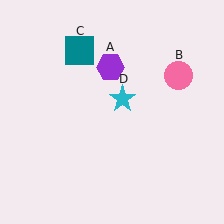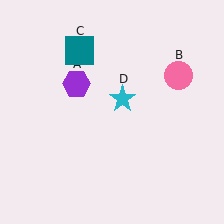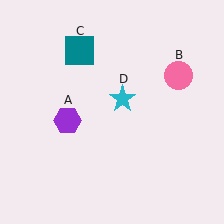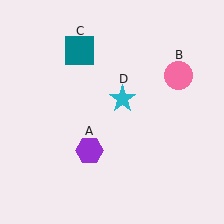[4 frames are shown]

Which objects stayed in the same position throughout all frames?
Pink circle (object B) and teal square (object C) and cyan star (object D) remained stationary.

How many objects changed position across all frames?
1 object changed position: purple hexagon (object A).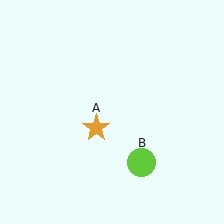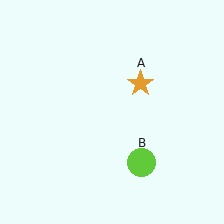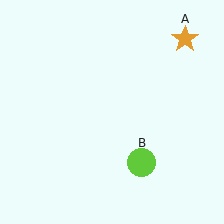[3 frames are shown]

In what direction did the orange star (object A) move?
The orange star (object A) moved up and to the right.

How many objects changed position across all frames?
1 object changed position: orange star (object A).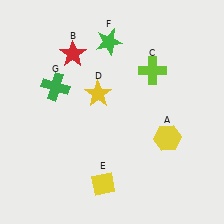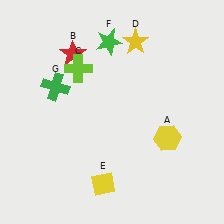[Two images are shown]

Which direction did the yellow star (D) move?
The yellow star (D) moved up.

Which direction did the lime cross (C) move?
The lime cross (C) moved left.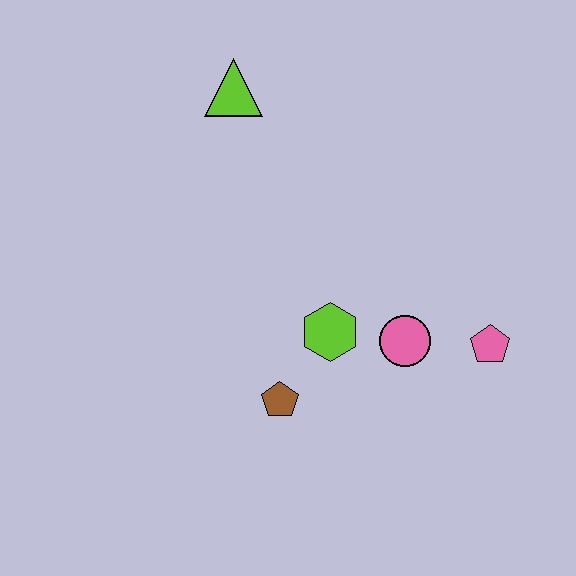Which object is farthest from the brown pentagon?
The lime triangle is farthest from the brown pentagon.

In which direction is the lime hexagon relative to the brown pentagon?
The lime hexagon is above the brown pentagon.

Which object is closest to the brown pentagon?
The lime hexagon is closest to the brown pentagon.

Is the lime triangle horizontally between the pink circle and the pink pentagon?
No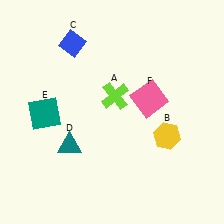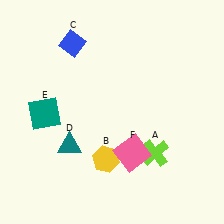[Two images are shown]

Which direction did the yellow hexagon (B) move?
The yellow hexagon (B) moved left.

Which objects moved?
The objects that moved are: the lime cross (A), the yellow hexagon (B), the pink square (F).